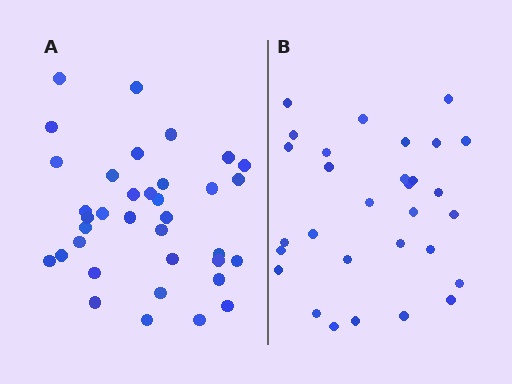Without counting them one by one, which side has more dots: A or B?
Region A (the left region) has more dots.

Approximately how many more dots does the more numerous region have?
Region A has about 6 more dots than region B.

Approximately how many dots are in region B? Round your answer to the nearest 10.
About 30 dots.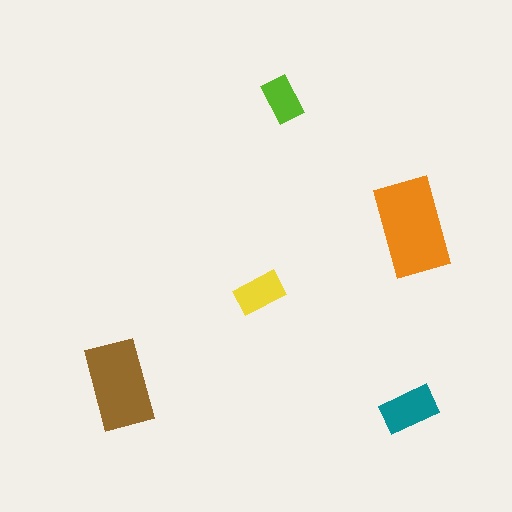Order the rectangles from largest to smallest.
the orange one, the brown one, the teal one, the yellow one, the lime one.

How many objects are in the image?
There are 5 objects in the image.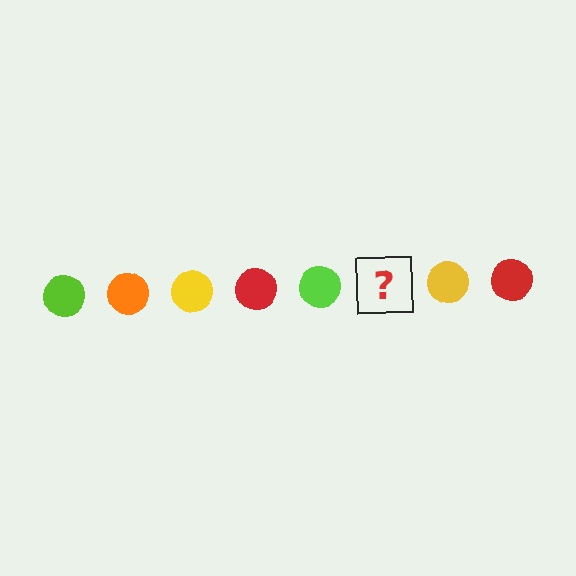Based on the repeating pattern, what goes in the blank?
The blank should be an orange circle.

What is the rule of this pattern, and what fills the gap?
The rule is that the pattern cycles through lime, orange, yellow, red circles. The gap should be filled with an orange circle.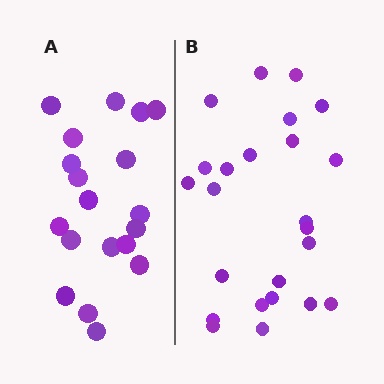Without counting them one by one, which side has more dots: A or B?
Region B (the right region) has more dots.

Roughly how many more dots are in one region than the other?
Region B has about 5 more dots than region A.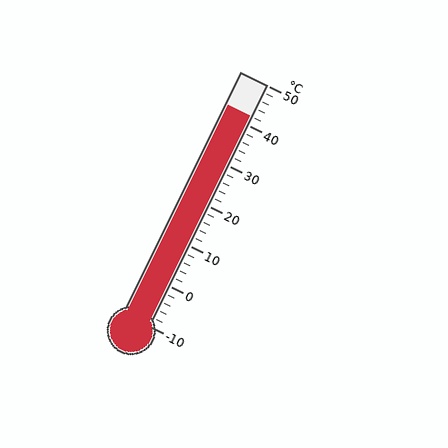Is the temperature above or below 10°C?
The temperature is above 10°C.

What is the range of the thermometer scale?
The thermometer scale ranges from -10°C to 50°C.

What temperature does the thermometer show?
The thermometer shows approximately 42°C.